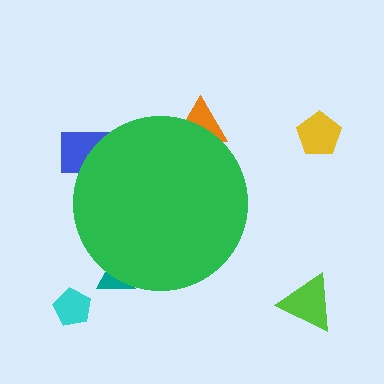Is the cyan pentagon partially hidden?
No, the cyan pentagon is fully visible.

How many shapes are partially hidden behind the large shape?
3 shapes are partially hidden.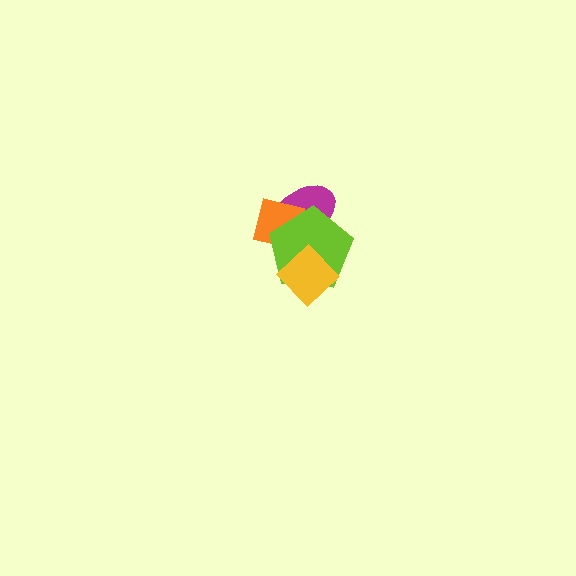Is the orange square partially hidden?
Yes, it is partially covered by another shape.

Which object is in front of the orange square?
The lime pentagon is in front of the orange square.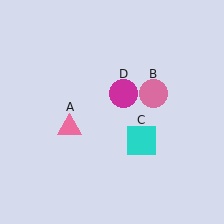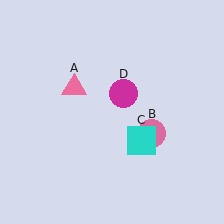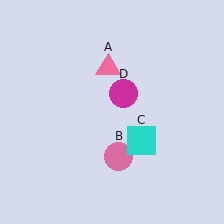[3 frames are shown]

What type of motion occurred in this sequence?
The pink triangle (object A), pink circle (object B) rotated clockwise around the center of the scene.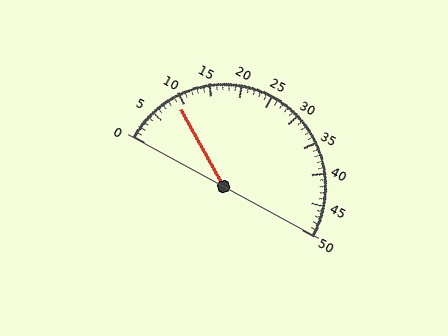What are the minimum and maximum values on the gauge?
The gauge ranges from 0 to 50.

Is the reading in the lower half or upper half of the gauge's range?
The reading is in the lower half of the range (0 to 50).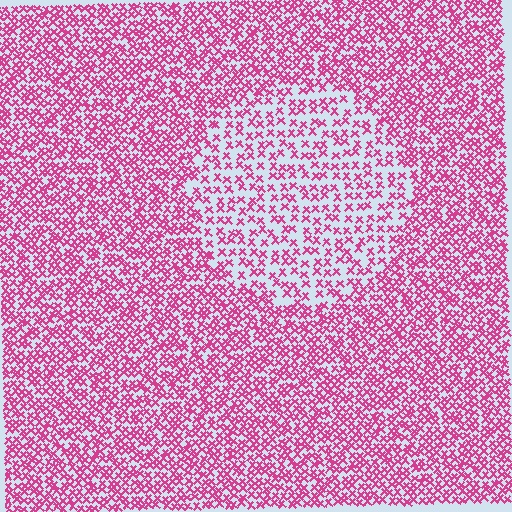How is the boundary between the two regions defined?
The boundary is defined by a change in element density (approximately 1.9x ratio). All elements are the same color, size, and shape.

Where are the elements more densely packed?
The elements are more densely packed outside the circle boundary.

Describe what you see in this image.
The image contains small magenta elements arranged at two different densities. A circle-shaped region is visible where the elements are less densely packed than the surrounding area.